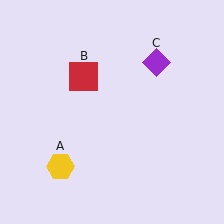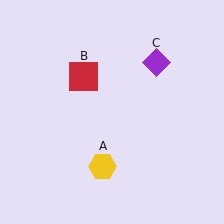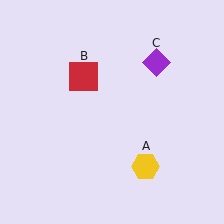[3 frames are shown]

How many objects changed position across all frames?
1 object changed position: yellow hexagon (object A).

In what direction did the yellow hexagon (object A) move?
The yellow hexagon (object A) moved right.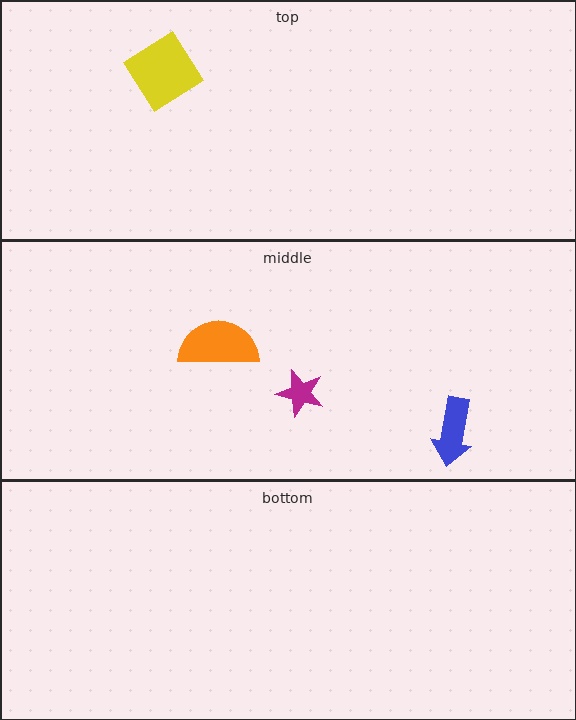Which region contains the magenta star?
The middle region.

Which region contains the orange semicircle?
The middle region.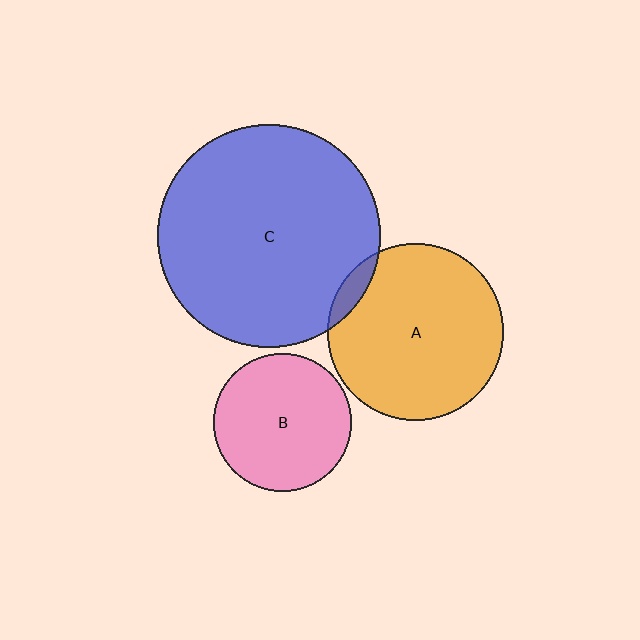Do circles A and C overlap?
Yes.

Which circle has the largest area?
Circle C (blue).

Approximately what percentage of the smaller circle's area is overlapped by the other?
Approximately 5%.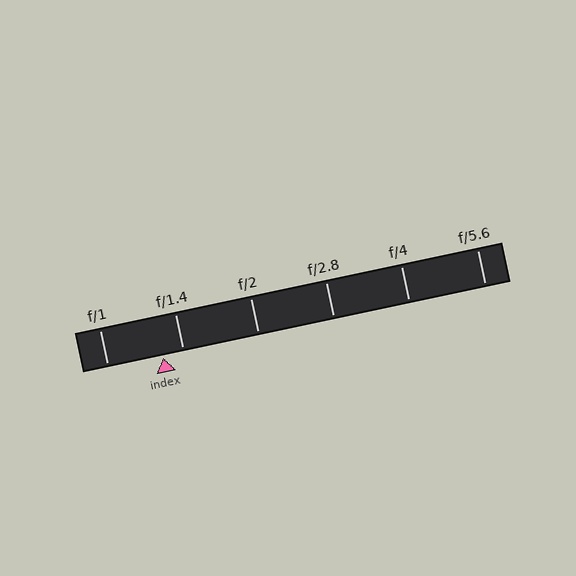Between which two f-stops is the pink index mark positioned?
The index mark is between f/1 and f/1.4.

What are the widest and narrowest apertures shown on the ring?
The widest aperture shown is f/1 and the narrowest is f/5.6.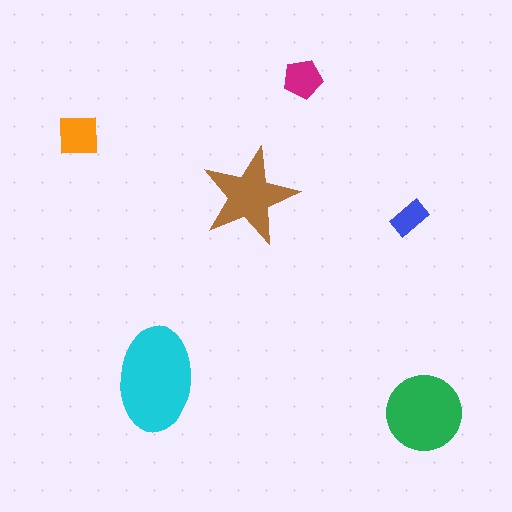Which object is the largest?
The cyan ellipse.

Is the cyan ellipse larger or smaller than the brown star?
Larger.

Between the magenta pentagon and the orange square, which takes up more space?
The orange square.